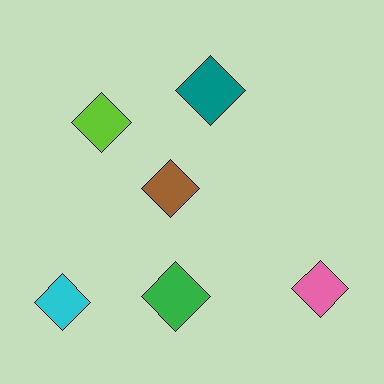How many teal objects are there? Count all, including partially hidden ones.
There is 1 teal object.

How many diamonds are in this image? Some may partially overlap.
There are 6 diamonds.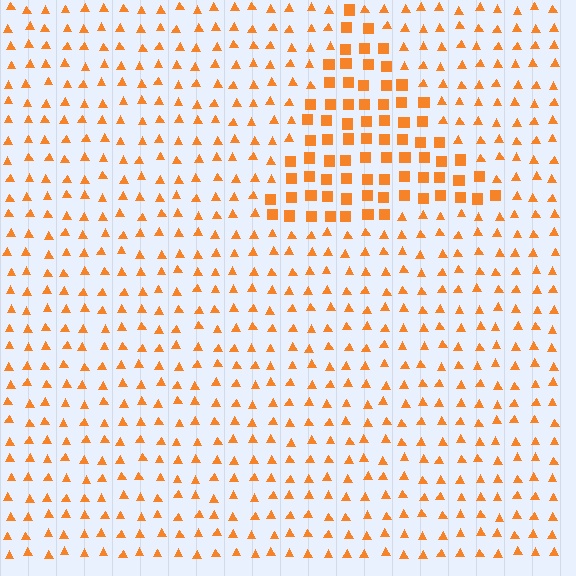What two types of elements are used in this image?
The image uses squares inside the triangle region and triangles outside it.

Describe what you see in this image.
The image is filled with small orange elements arranged in a uniform grid. A triangle-shaped region contains squares, while the surrounding area contains triangles. The boundary is defined purely by the change in element shape.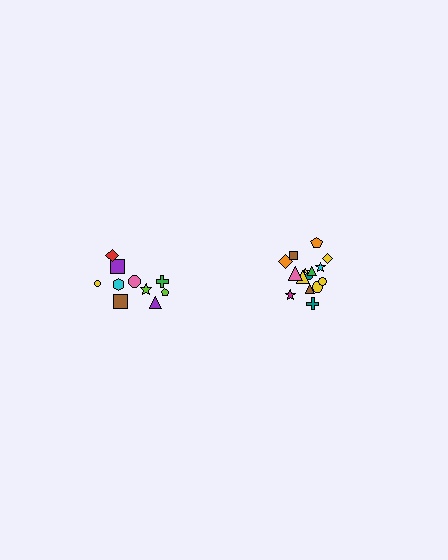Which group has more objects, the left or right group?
The right group.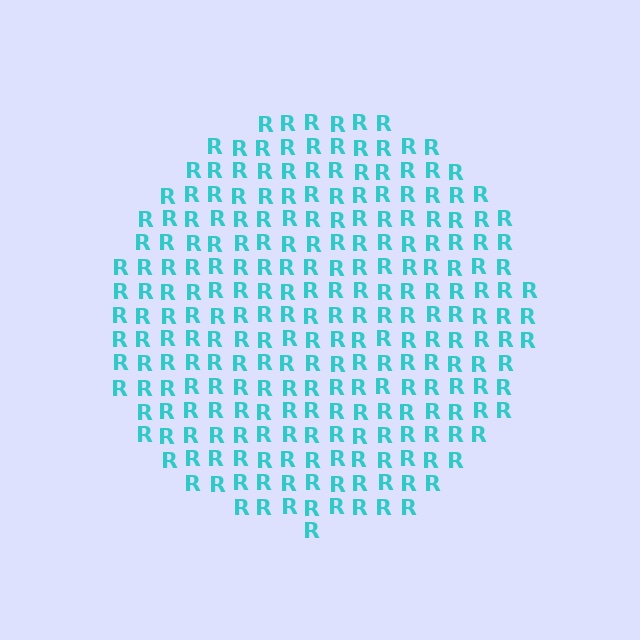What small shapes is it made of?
It is made of small letter R's.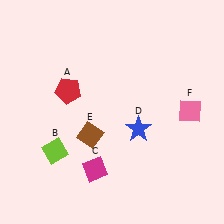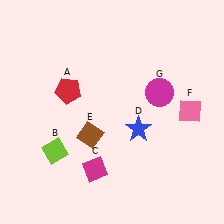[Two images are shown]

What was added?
A magenta circle (G) was added in Image 2.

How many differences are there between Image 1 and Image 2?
There is 1 difference between the two images.